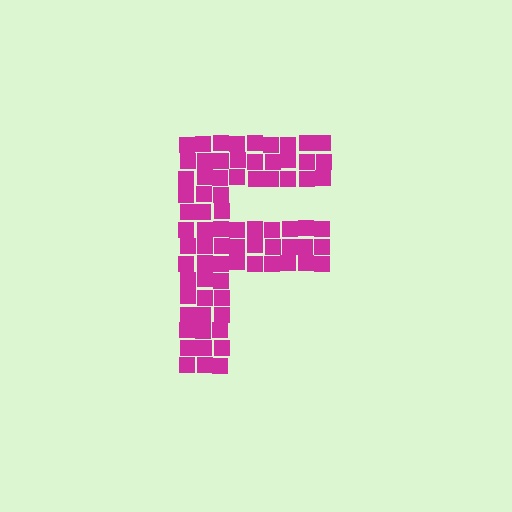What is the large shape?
The large shape is the letter F.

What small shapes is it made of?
It is made of small squares.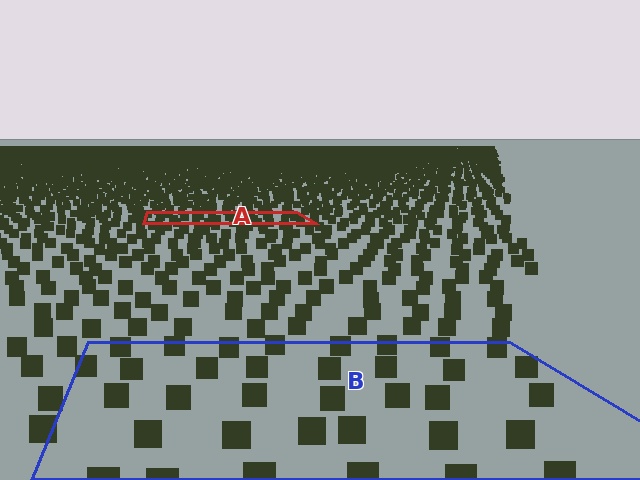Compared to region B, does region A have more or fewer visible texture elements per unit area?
Region A has more texture elements per unit area — they are packed more densely because it is farther away.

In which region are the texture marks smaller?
The texture marks are smaller in region A, because it is farther away.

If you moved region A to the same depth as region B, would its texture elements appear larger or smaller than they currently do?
They would appear larger. At a closer depth, the same texture elements are projected at a bigger on-screen size.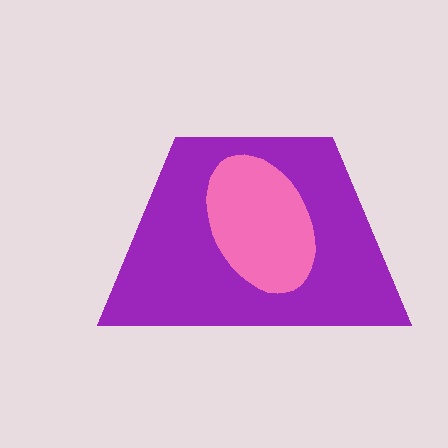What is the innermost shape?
The pink ellipse.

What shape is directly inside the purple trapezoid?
The pink ellipse.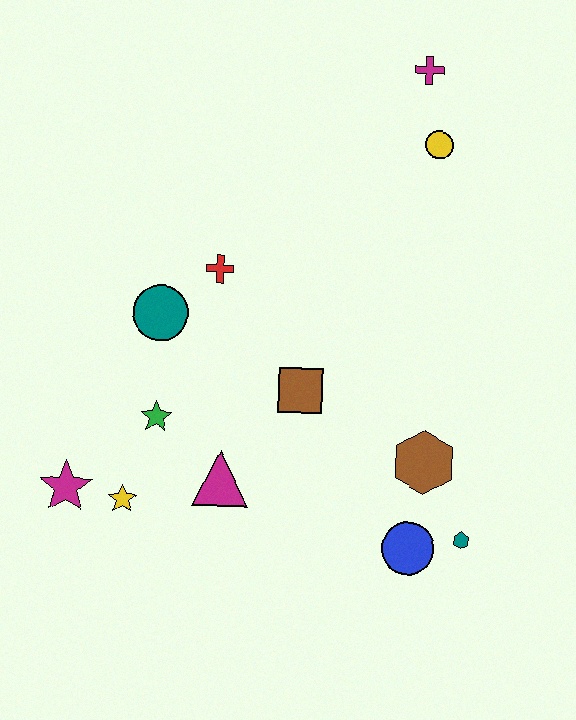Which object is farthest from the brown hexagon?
The magenta cross is farthest from the brown hexagon.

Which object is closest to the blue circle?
The teal hexagon is closest to the blue circle.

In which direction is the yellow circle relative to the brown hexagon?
The yellow circle is above the brown hexagon.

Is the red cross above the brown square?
Yes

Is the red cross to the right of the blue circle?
No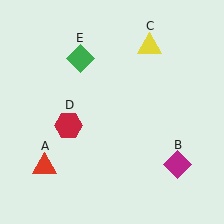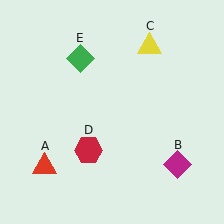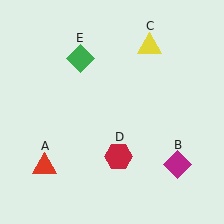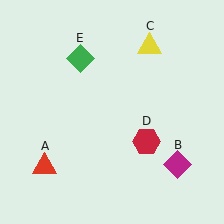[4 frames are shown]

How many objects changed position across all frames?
1 object changed position: red hexagon (object D).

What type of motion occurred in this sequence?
The red hexagon (object D) rotated counterclockwise around the center of the scene.